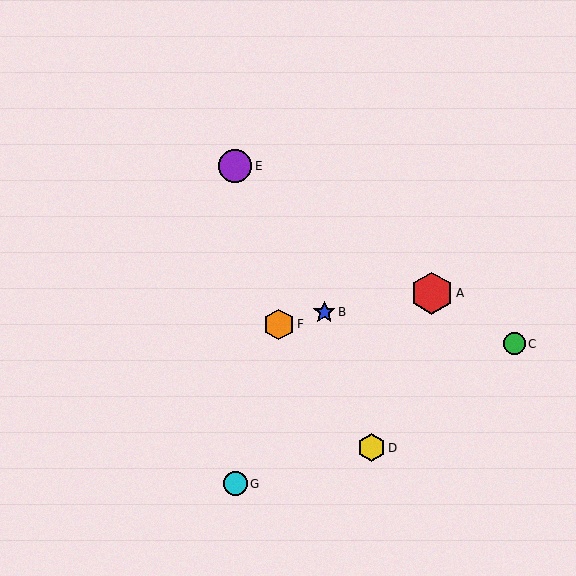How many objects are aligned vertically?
2 objects (E, G) are aligned vertically.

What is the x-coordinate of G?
Object G is at x≈235.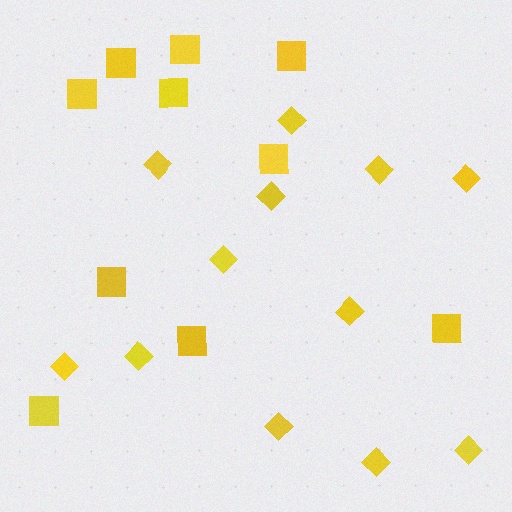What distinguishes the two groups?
There are 2 groups: one group of diamonds (12) and one group of squares (10).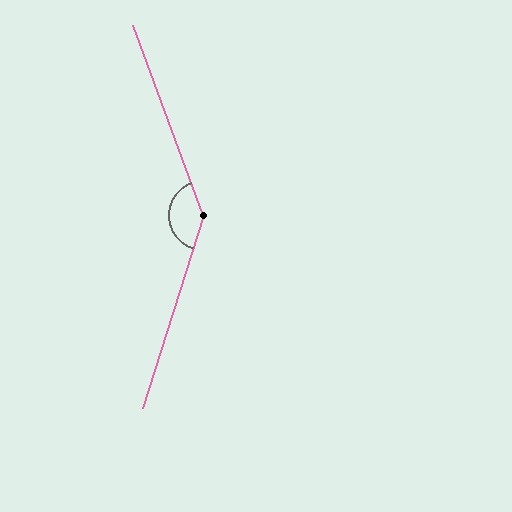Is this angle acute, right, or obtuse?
It is obtuse.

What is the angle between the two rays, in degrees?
Approximately 142 degrees.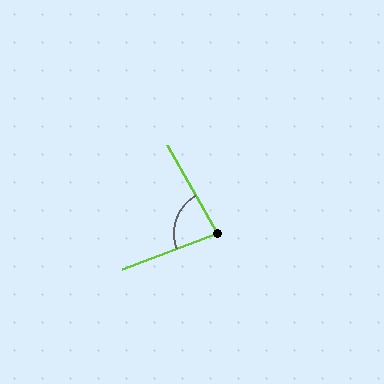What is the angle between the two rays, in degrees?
Approximately 81 degrees.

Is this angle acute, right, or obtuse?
It is acute.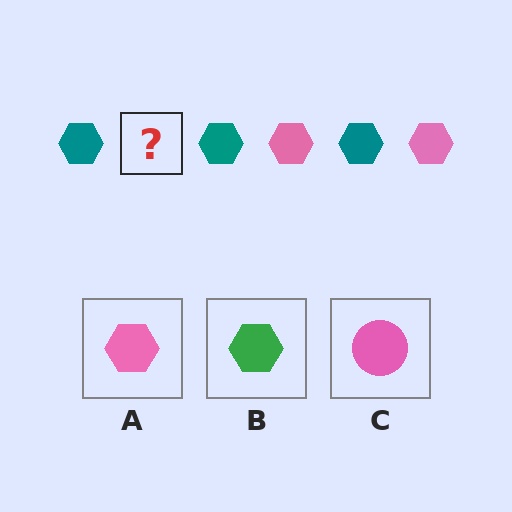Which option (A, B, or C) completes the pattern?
A.